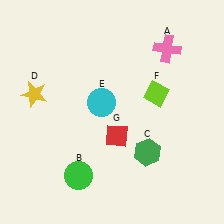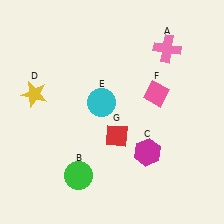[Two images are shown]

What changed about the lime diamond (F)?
In Image 1, F is lime. In Image 2, it changed to pink.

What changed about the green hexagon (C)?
In Image 1, C is green. In Image 2, it changed to magenta.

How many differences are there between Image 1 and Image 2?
There are 2 differences between the two images.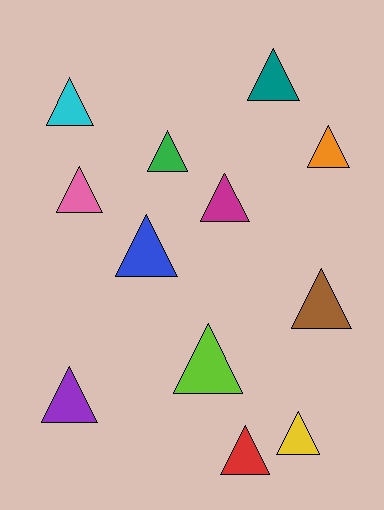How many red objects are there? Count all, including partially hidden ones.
There is 1 red object.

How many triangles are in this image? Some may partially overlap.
There are 12 triangles.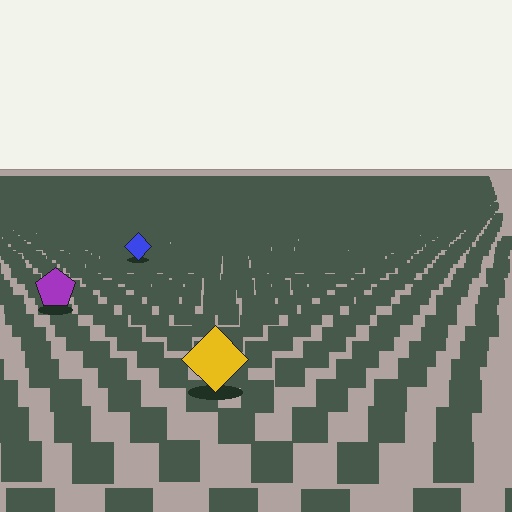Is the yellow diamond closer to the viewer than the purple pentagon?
Yes. The yellow diamond is closer — you can tell from the texture gradient: the ground texture is coarser near it.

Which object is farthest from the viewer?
The blue diamond is farthest from the viewer. It appears smaller and the ground texture around it is denser.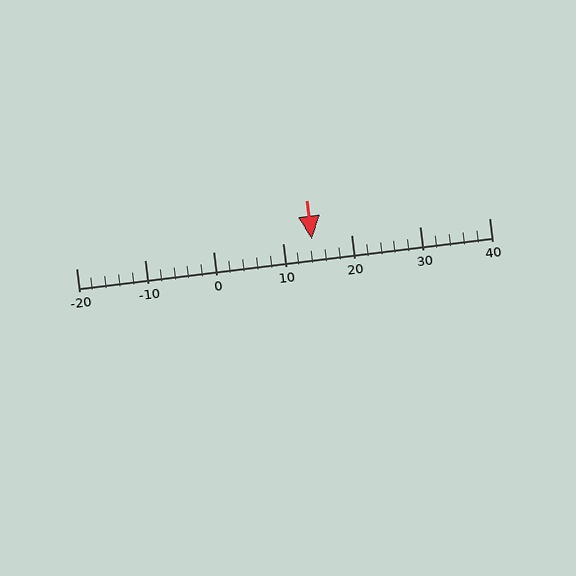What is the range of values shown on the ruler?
The ruler shows values from -20 to 40.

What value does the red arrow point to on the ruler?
The red arrow points to approximately 14.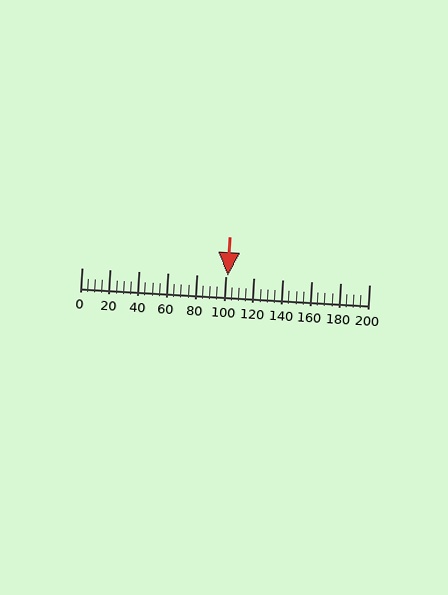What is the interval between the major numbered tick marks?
The major tick marks are spaced 20 units apart.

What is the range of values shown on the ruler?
The ruler shows values from 0 to 200.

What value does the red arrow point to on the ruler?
The red arrow points to approximately 101.